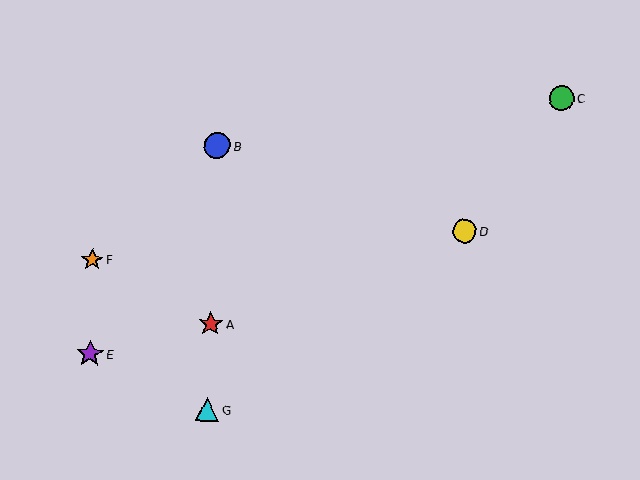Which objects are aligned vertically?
Objects A, B, G are aligned vertically.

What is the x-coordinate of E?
Object E is at x≈90.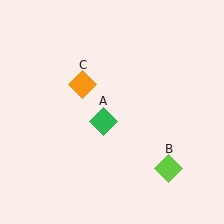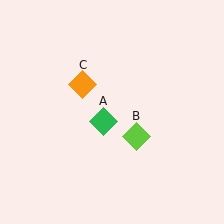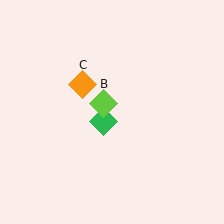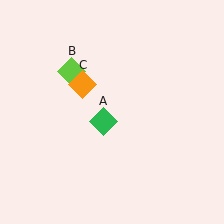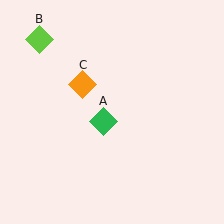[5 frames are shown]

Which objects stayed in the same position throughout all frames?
Green diamond (object A) and orange diamond (object C) remained stationary.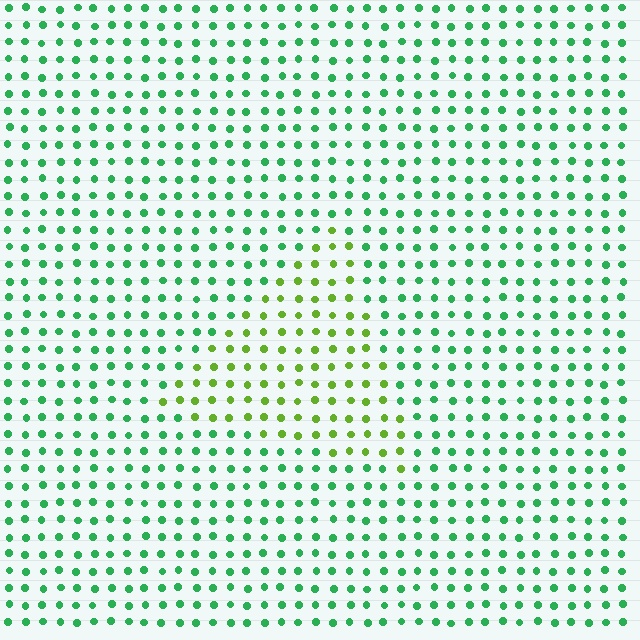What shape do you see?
I see a triangle.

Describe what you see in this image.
The image is filled with small green elements in a uniform arrangement. A triangle-shaped region is visible where the elements are tinted to a slightly different hue, forming a subtle color boundary.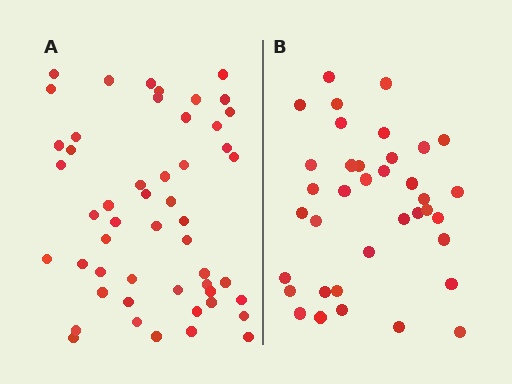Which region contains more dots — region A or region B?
Region A (the left region) has more dots.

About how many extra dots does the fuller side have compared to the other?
Region A has approximately 15 more dots than region B.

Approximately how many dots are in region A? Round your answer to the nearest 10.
About 50 dots. (The exact count is 51, which rounds to 50.)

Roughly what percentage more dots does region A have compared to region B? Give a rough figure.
About 40% more.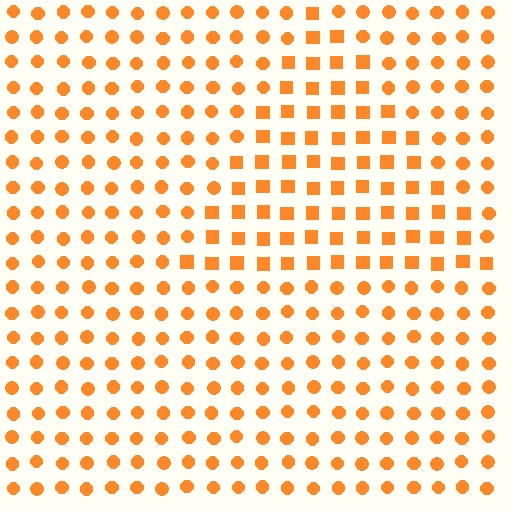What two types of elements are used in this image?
The image uses squares inside the triangle region and circles outside it.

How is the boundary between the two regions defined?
The boundary is defined by a change in element shape: squares inside vs. circles outside. All elements share the same color and spacing.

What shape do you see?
I see a triangle.